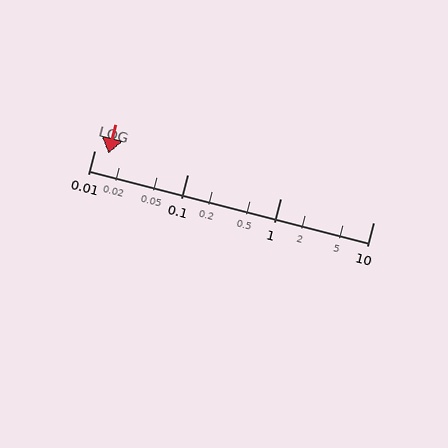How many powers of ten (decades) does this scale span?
The scale spans 3 decades, from 0.01 to 10.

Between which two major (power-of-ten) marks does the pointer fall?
The pointer is between 0.01 and 0.1.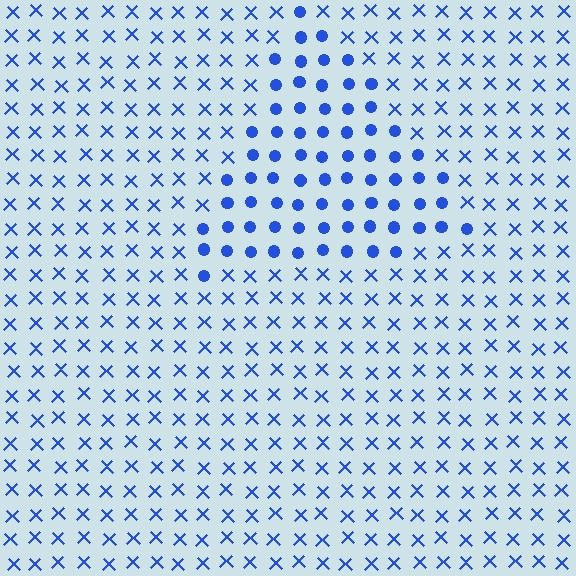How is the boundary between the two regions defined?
The boundary is defined by a change in element shape: circles inside vs. X marks outside. All elements share the same color and spacing.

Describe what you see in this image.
The image is filled with small blue elements arranged in a uniform grid. A triangle-shaped region contains circles, while the surrounding area contains X marks. The boundary is defined purely by the change in element shape.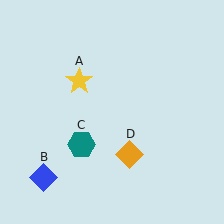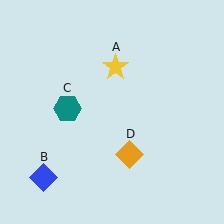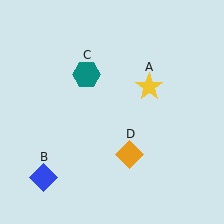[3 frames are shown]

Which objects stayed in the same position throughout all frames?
Blue diamond (object B) and orange diamond (object D) remained stationary.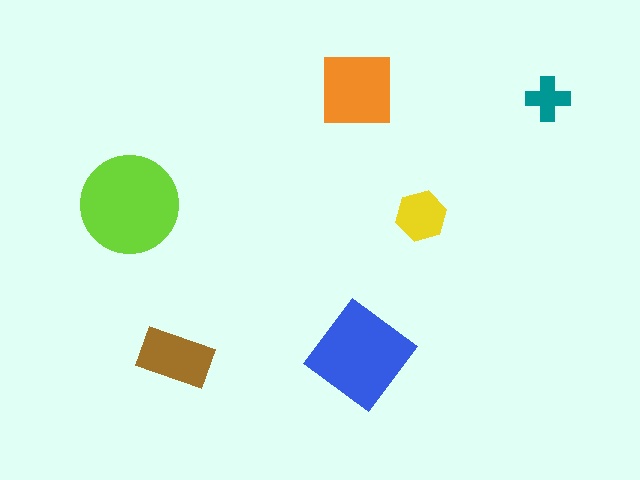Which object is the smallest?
The teal cross.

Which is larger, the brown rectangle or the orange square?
The orange square.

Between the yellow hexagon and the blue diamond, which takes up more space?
The blue diamond.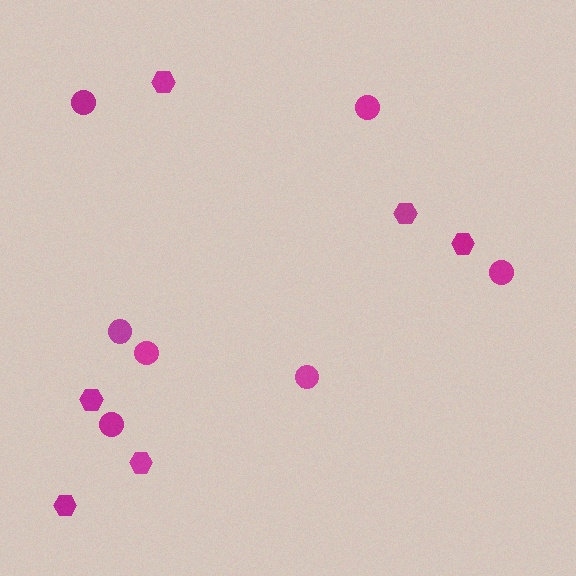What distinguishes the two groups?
There are 2 groups: one group of hexagons (6) and one group of circles (7).